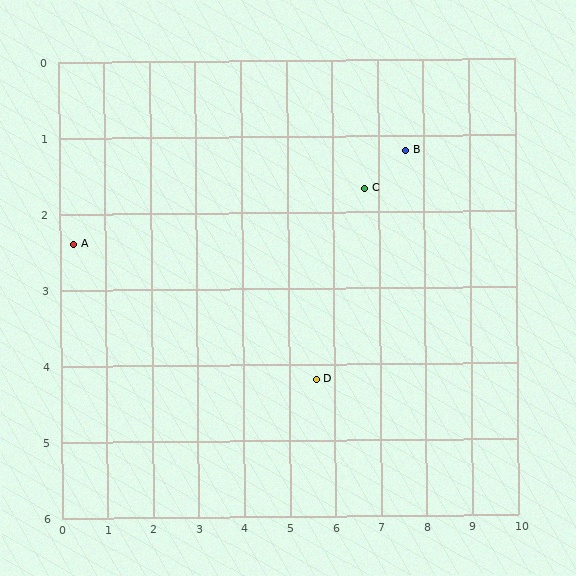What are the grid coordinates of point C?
Point C is at approximately (6.7, 1.7).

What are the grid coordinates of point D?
Point D is at approximately (5.6, 4.2).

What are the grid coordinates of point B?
Point B is at approximately (7.6, 1.2).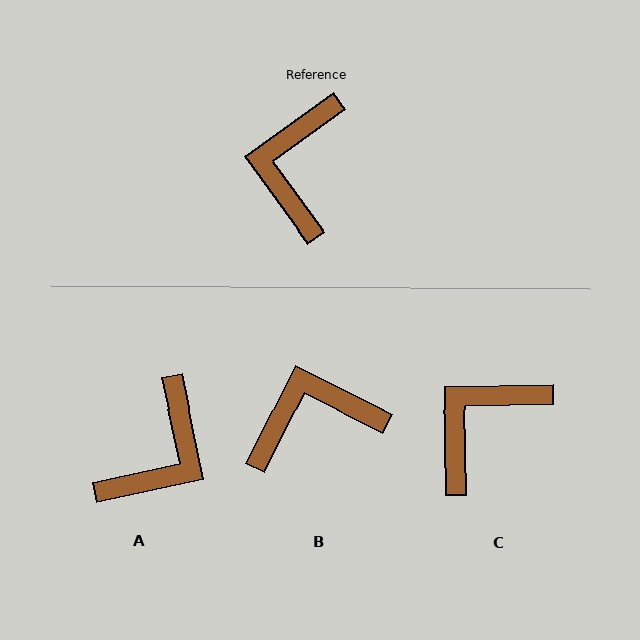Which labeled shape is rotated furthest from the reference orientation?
A, about 156 degrees away.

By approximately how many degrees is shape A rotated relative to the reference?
Approximately 156 degrees counter-clockwise.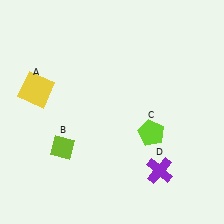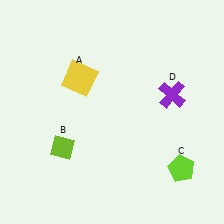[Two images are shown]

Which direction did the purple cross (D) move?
The purple cross (D) moved up.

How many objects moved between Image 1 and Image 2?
3 objects moved between the two images.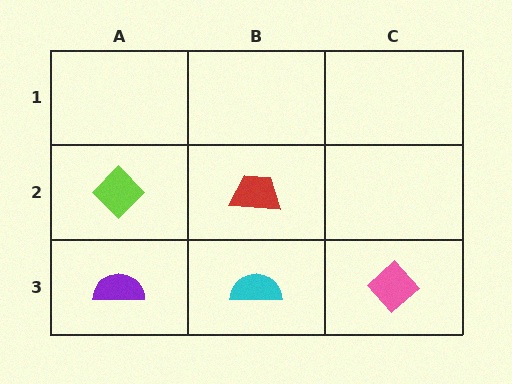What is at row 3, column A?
A purple semicircle.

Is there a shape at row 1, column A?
No, that cell is empty.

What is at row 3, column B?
A cyan semicircle.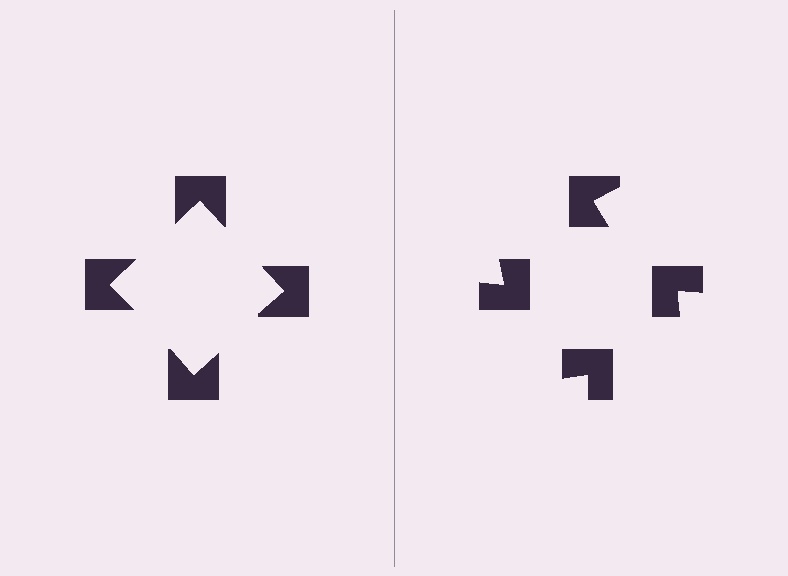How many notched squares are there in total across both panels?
8 — 4 on each side.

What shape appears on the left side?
An illusory square.